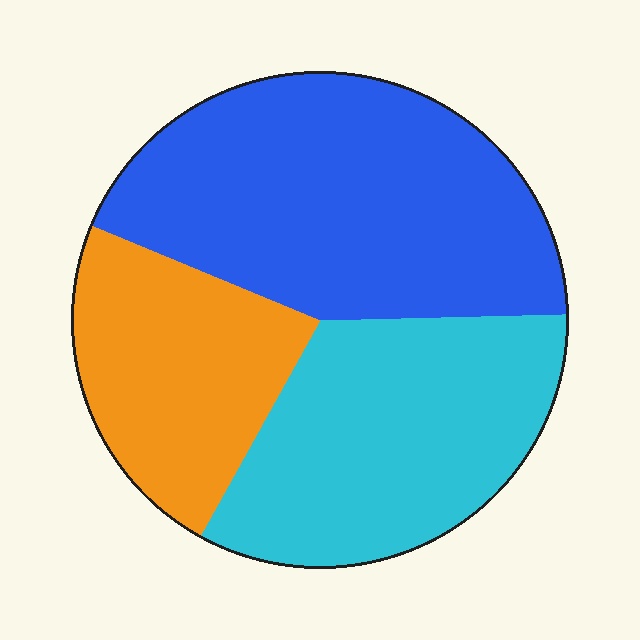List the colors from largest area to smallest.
From largest to smallest: blue, cyan, orange.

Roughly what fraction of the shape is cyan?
Cyan covers 33% of the shape.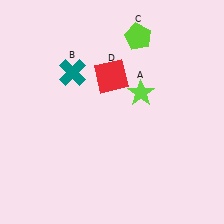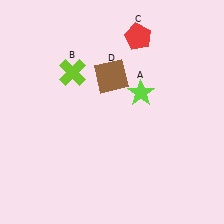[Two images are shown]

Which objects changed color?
B changed from teal to lime. C changed from lime to red. D changed from red to brown.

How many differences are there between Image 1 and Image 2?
There are 3 differences between the two images.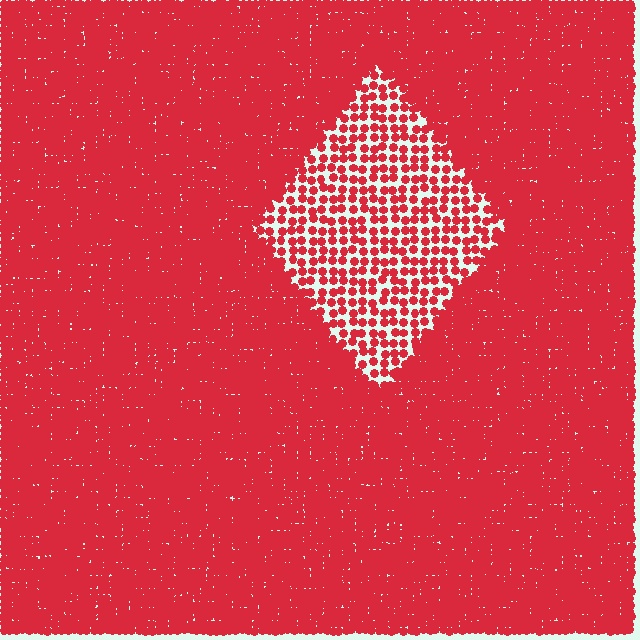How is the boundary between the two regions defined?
The boundary is defined by a change in element density (approximately 2.5x ratio). All elements are the same color, size, and shape.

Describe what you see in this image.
The image contains small red elements arranged at two different densities. A diamond-shaped region is visible where the elements are less densely packed than the surrounding area.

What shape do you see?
I see a diamond.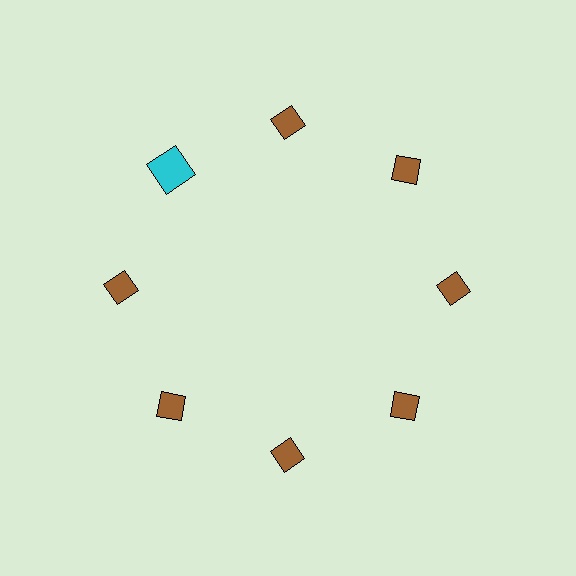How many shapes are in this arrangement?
There are 8 shapes arranged in a ring pattern.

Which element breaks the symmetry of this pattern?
The cyan square at roughly the 10 o'clock position breaks the symmetry. All other shapes are brown diamonds.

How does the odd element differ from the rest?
It differs in both color (cyan instead of brown) and shape (square instead of diamond).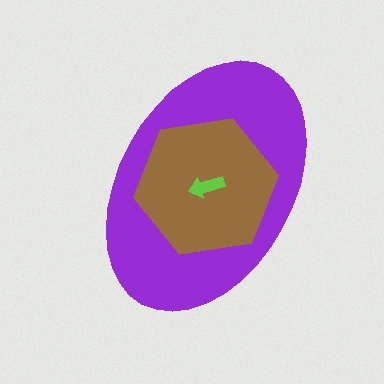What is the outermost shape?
The purple ellipse.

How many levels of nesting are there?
3.